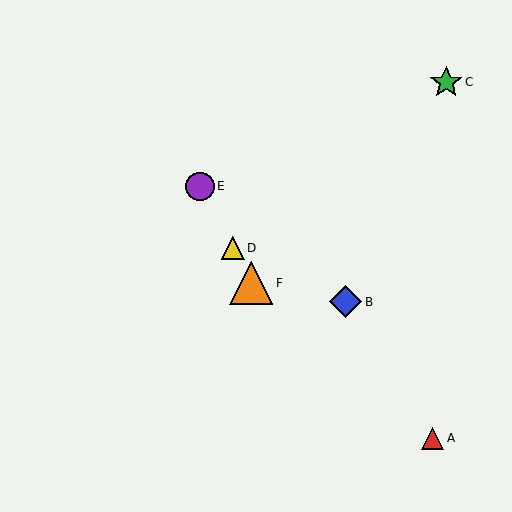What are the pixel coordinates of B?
Object B is at (345, 302).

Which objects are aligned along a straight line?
Objects D, E, F are aligned along a straight line.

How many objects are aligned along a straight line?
3 objects (D, E, F) are aligned along a straight line.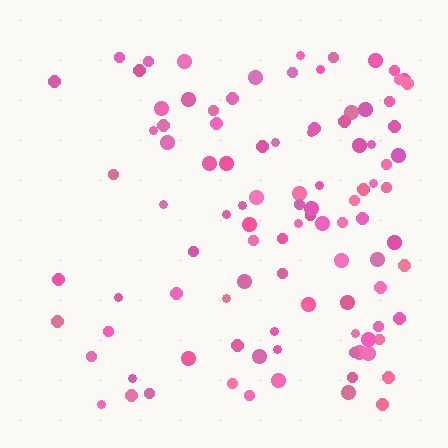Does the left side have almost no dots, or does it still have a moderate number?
Still a moderate number, just noticeably fewer than the right.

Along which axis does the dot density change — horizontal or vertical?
Horizontal.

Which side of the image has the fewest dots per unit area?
The left.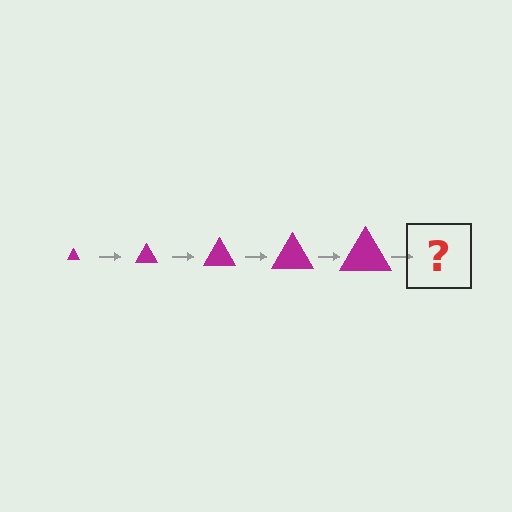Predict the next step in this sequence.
The next step is a magenta triangle, larger than the previous one.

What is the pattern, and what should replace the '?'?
The pattern is that the triangle gets progressively larger each step. The '?' should be a magenta triangle, larger than the previous one.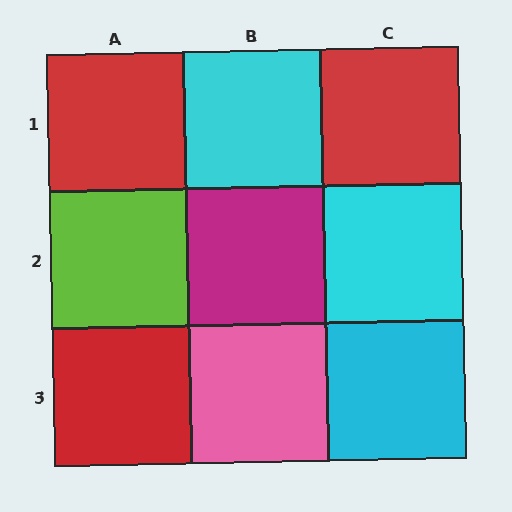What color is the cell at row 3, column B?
Pink.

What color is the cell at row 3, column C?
Cyan.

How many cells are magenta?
1 cell is magenta.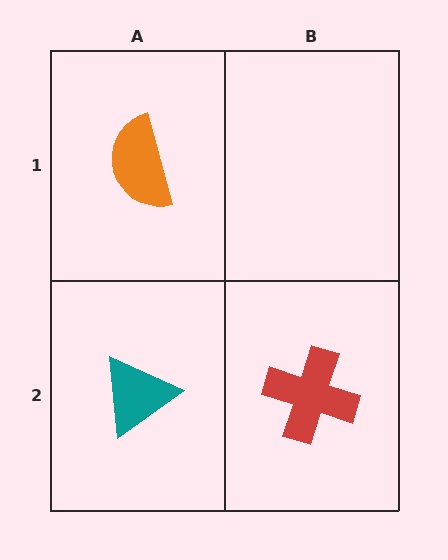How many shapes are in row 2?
2 shapes.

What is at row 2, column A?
A teal triangle.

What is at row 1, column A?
An orange semicircle.